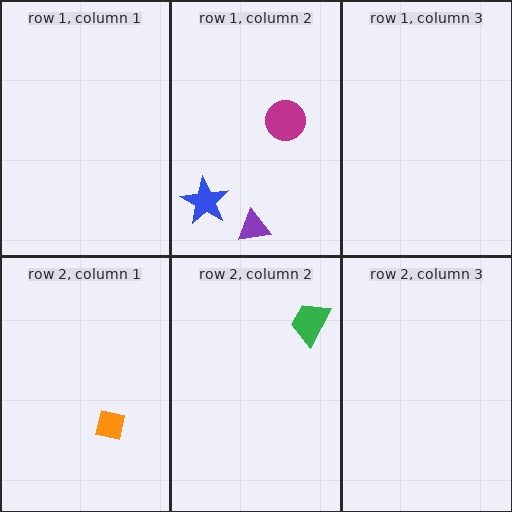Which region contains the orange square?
The row 2, column 1 region.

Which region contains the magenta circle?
The row 1, column 2 region.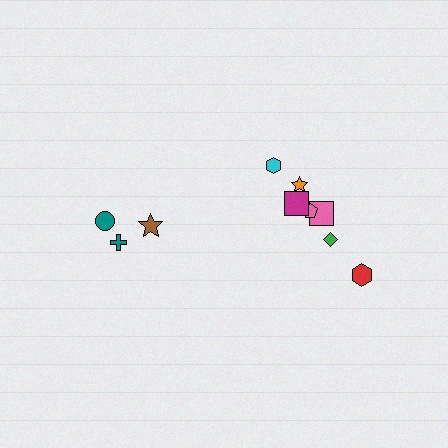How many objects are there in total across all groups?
There are 10 objects.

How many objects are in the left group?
There are 3 objects.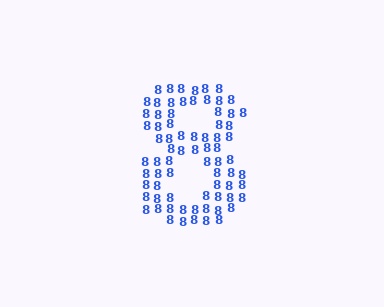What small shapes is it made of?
It is made of small digit 8's.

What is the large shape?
The large shape is the digit 8.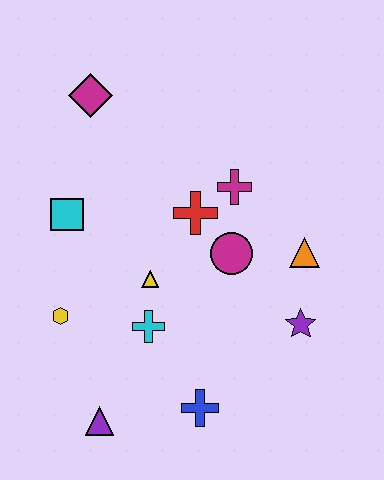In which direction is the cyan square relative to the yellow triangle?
The cyan square is to the left of the yellow triangle.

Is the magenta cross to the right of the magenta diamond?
Yes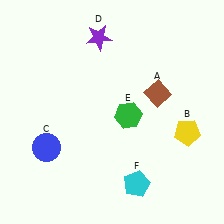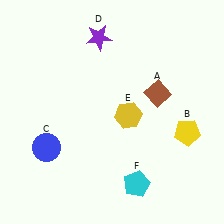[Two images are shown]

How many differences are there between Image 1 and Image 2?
There is 1 difference between the two images.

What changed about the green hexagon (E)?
In Image 1, E is green. In Image 2, it changed to yellow.